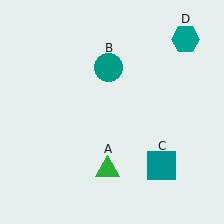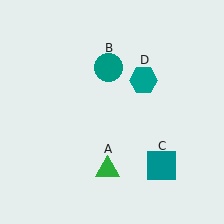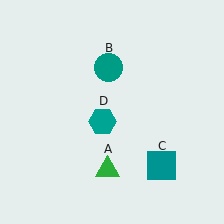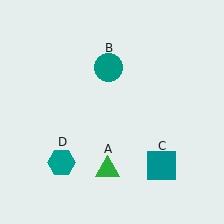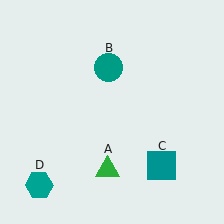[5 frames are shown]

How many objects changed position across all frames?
1 object changed position: teal hexagon (object D).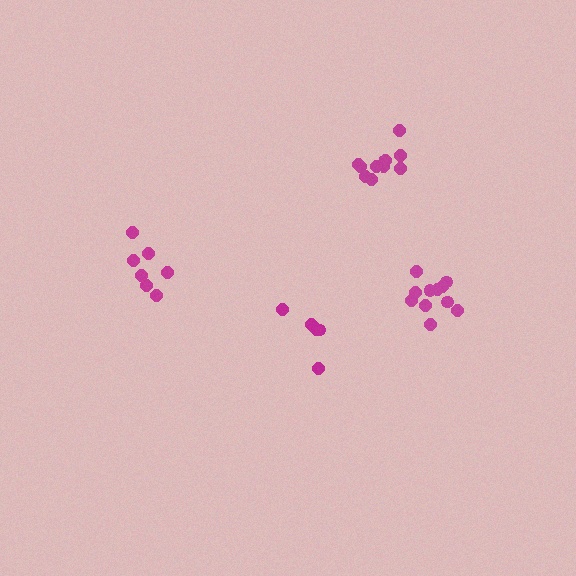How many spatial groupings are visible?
There are 4 spatial groupings.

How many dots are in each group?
Group 1: 5 dots, Group 2: 7 dots, Group 3: 11 dots, Group 4: 10 dots (33 total).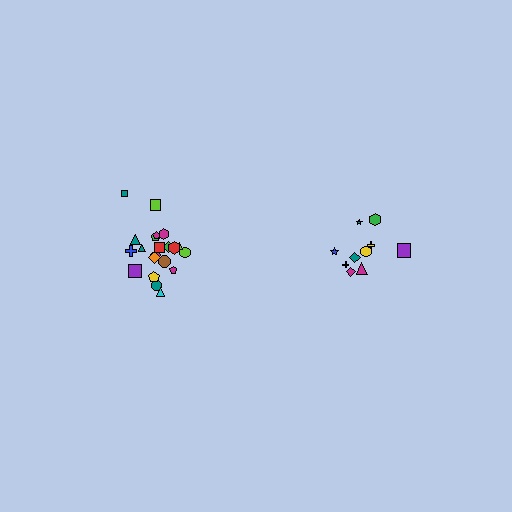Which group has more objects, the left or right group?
The left group.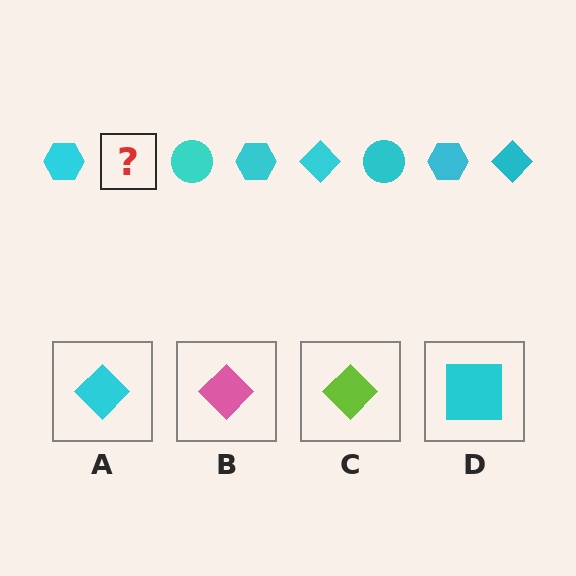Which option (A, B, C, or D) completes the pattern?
A.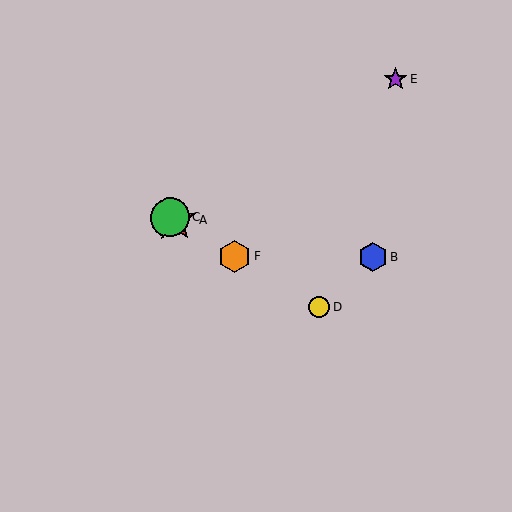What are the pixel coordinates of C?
Object C is at (170, 218).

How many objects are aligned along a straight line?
4 objects (A, C, D, F) are aligned along a straight line.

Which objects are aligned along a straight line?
Objects A, C, D, F are aligned along a straight line.